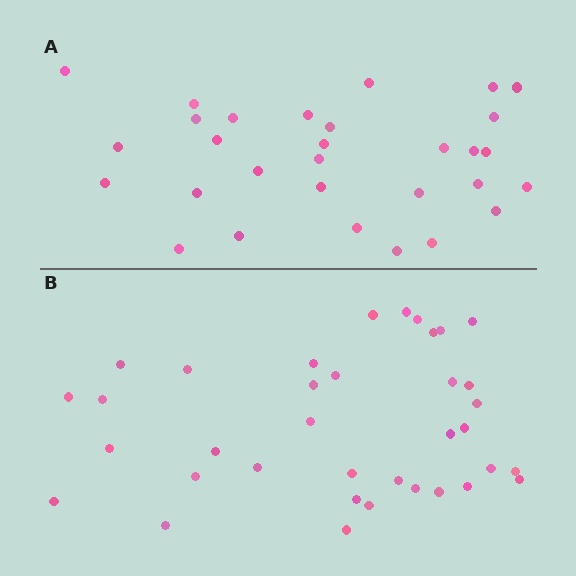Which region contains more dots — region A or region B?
Region B (the bottom region) has more dots.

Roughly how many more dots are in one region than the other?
Region B has about 6 more dots than region A.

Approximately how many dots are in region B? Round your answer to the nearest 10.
About 40 dots. (The exact count is 36, which rounds to 40.)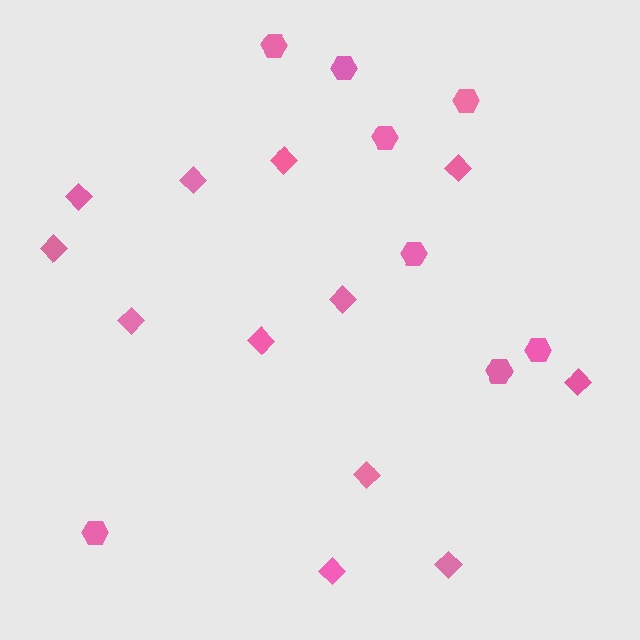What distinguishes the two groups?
There are 2 groups: one group of diamonds (12) and one group of hexagons (8).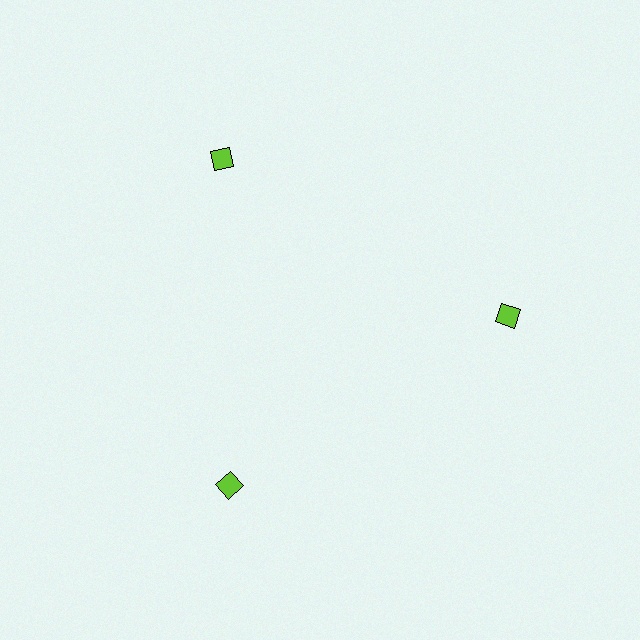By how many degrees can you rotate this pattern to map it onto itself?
The pattern maps onto itself every 120 degrees of rotation.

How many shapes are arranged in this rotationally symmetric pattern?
There are 3 shapes, arranged in 3 groups of 1.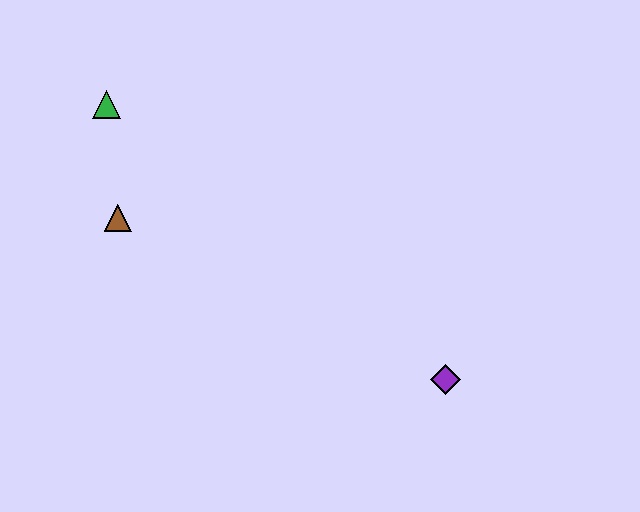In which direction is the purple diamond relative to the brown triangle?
The purple diamond is to the right of the brown triangle.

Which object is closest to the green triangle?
The brown triangle is closest to the green triangle.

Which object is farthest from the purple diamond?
The green triangle is farthest from the purple diamond.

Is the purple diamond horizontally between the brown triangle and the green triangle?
No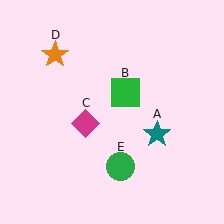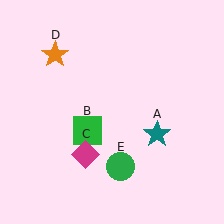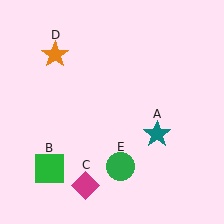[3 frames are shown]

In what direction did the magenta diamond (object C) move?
The magenta diamond (object C) moved down.